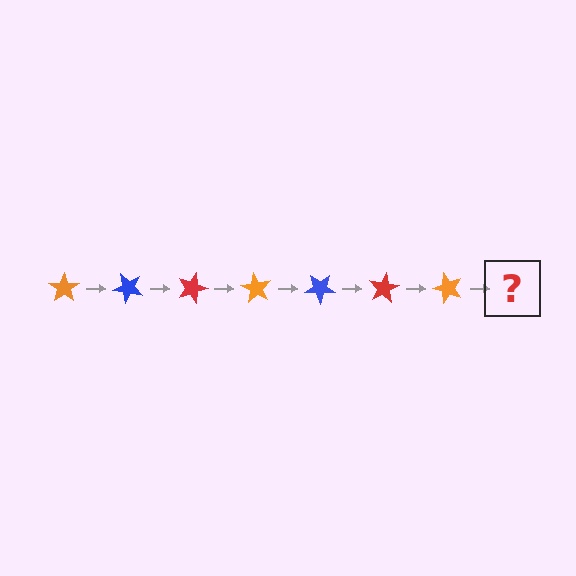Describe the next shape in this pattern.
It should be a blue star, rotated 315 degrees from the start.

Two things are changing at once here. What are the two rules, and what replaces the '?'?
The two rules are that it rotates 45 degrees each step and the color cycles through orange, blue, and red. The '?' should be a blue star, rotated 315 degrees from the start.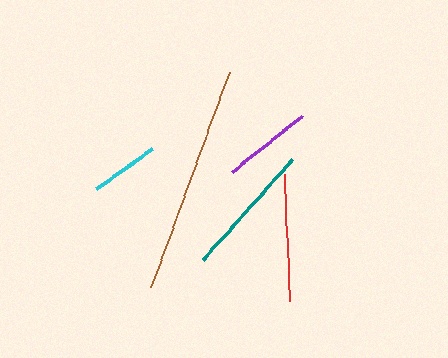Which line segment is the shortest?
The cyan line is the shortest at approximately 68 pixels.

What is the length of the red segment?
The red segment is approximately 126 pixels long.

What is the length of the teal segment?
The teal segment is approximately 135 pixels long.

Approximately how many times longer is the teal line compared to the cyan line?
The teal line is approximately 2.0 times the length of the cyan line.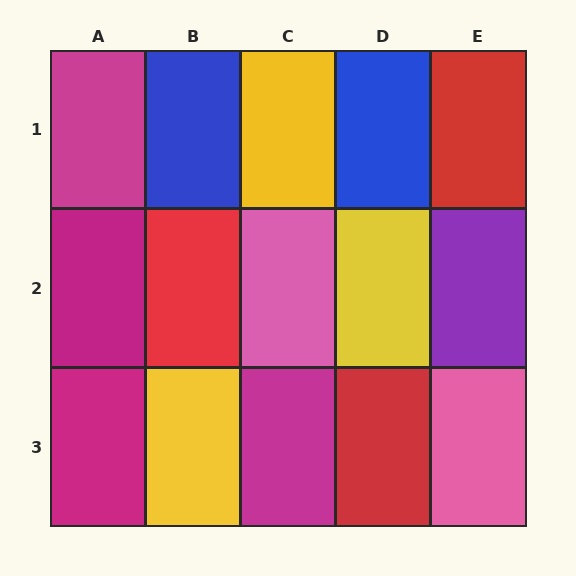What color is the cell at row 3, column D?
Red.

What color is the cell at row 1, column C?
Yellow.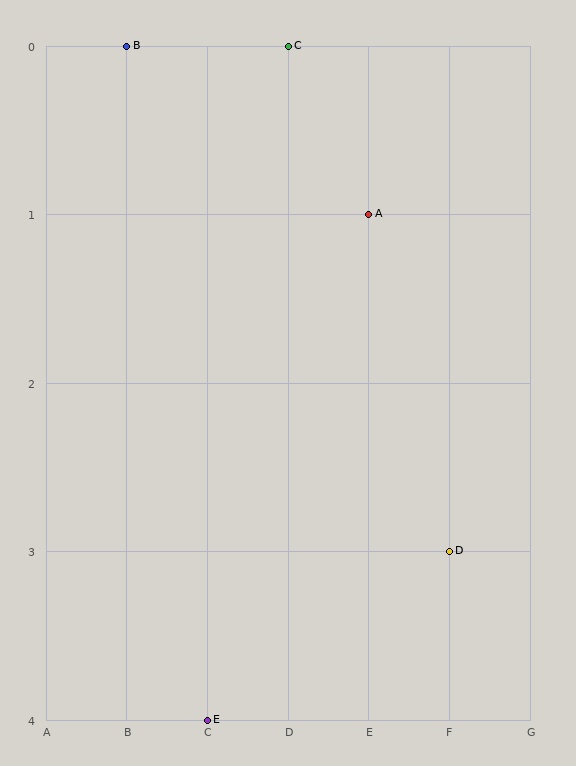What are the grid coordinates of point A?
Point A is at grid coordinates (E, 1).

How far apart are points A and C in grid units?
Points A and C are 1 column and 1 row apart (about 1.4 grid units diagonally).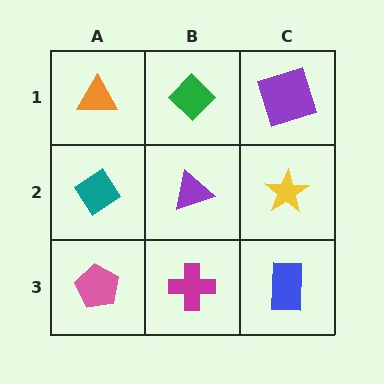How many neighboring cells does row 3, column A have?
2.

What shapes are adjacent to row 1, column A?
A teal diamond (row 2, column A), a green diamond (row 1, column B).